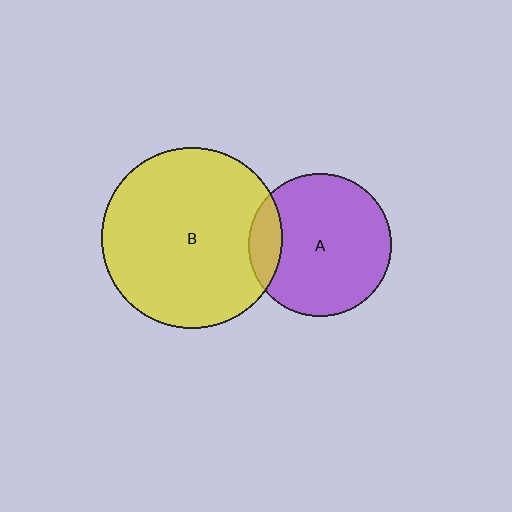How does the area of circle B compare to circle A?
Approximately 1.6 times.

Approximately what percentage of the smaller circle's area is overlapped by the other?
Approximately 15%.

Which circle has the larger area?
Circle B (yellow).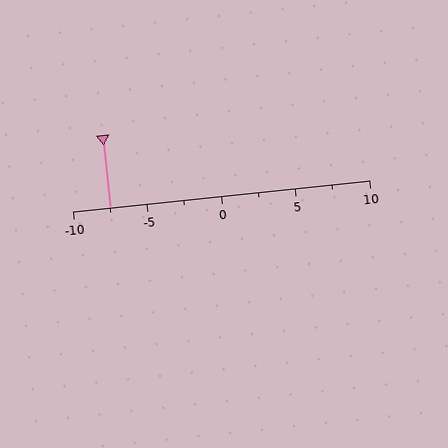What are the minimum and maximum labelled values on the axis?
The axis runs from -10 to 10.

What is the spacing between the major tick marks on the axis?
The major ticks are spaced 5 apart.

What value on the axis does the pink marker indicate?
The marker indicates approximately -7.5.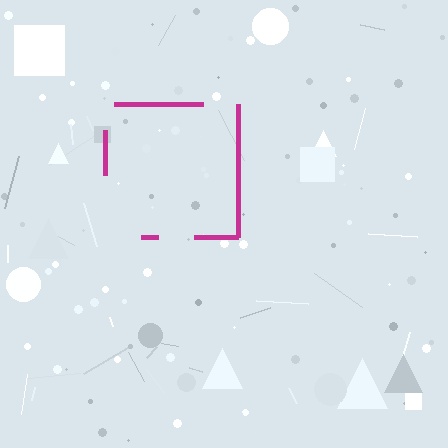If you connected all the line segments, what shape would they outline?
They would outline a square.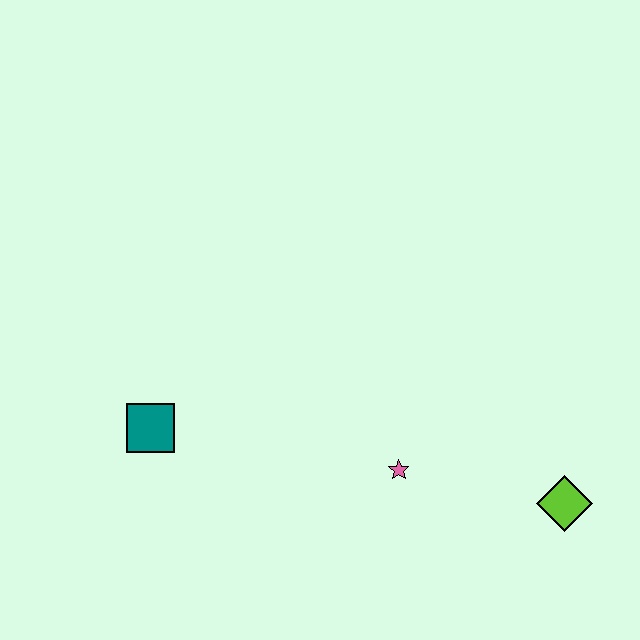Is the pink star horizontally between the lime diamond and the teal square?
Yes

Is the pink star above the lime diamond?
Yes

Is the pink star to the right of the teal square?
Yes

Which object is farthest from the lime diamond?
The teal square is farthest from the lime diamond.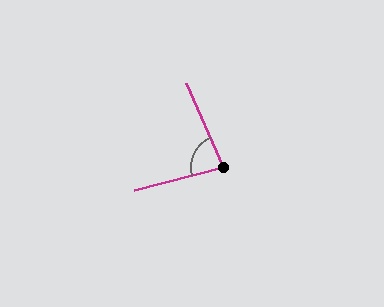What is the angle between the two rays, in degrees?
Approximately 81 degrees.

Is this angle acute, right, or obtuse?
It is acute.